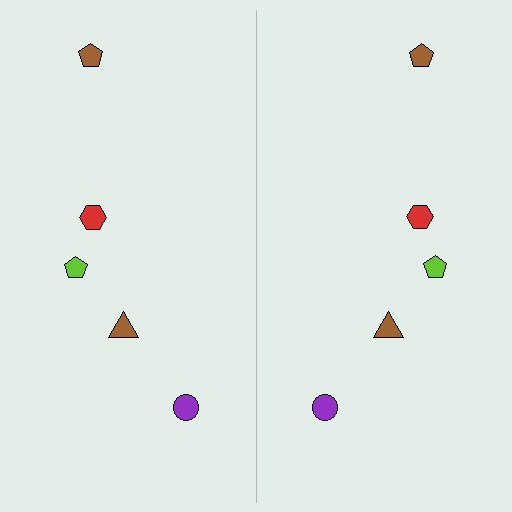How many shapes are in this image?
There are 10 shapes in this image.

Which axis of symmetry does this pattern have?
The pattern has a vertical axis of symmetry running through the center of the image.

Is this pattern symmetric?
Yes, this pattern has bilateral (reflection) symmetry.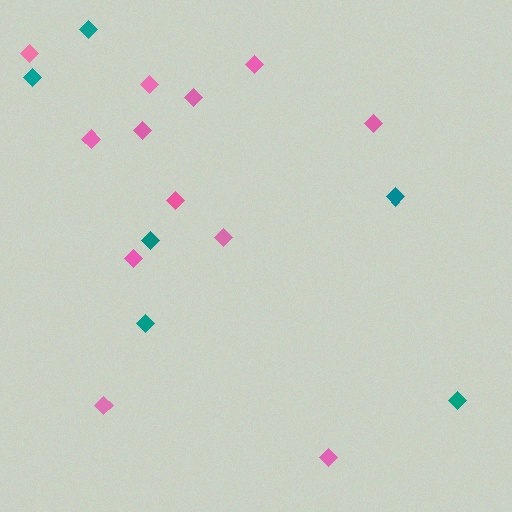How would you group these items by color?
There are 2 groups: one group of teal diamonds (6) and one group of pink diamonds (12).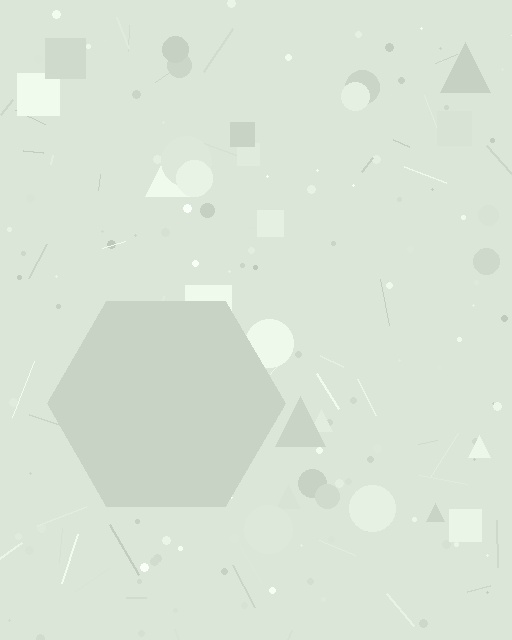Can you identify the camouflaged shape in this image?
The camouflaged shape is a hexagon.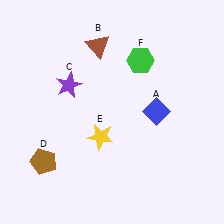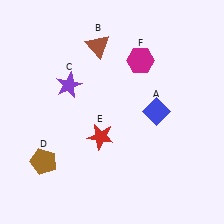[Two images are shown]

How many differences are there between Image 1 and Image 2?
There are 2 differences between the two images.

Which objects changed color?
E changed from yellow to red. F changed from green to magenta.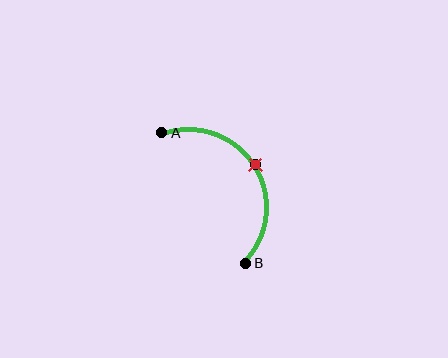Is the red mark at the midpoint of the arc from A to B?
Yes. The red mark lies on the arc at equal arc-length from both A and B — it is the arc midpoint.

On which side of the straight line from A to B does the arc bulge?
The arc bulges to the right of the straight line connecting A and B.